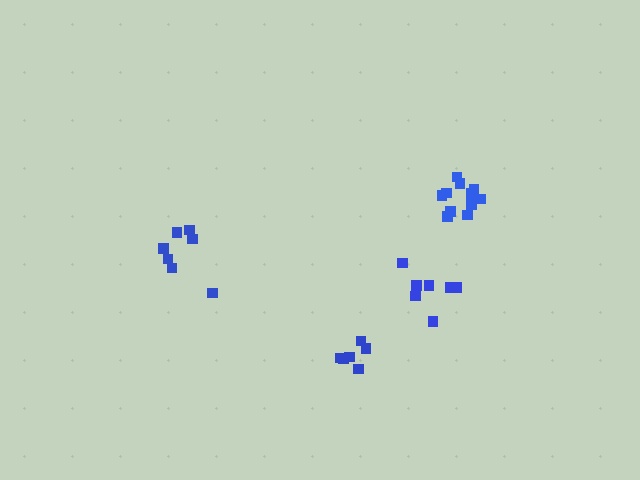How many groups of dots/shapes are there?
There are 4 groups.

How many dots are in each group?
Group 1: 7 dots, Group 2: 7 dots, Group 3: 11 dots, Group 4: 6 dots (31 total).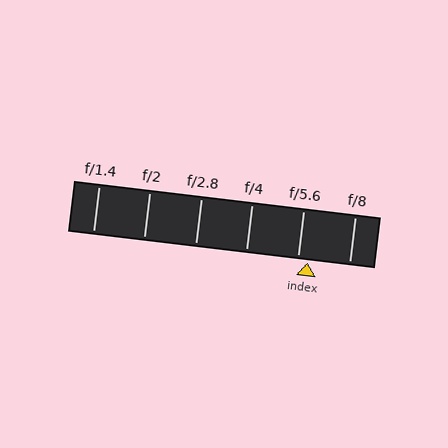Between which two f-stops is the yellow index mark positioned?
The index mark is between f/5.6 and f/8.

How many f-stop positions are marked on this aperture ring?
There are 6 f-stop positions marked.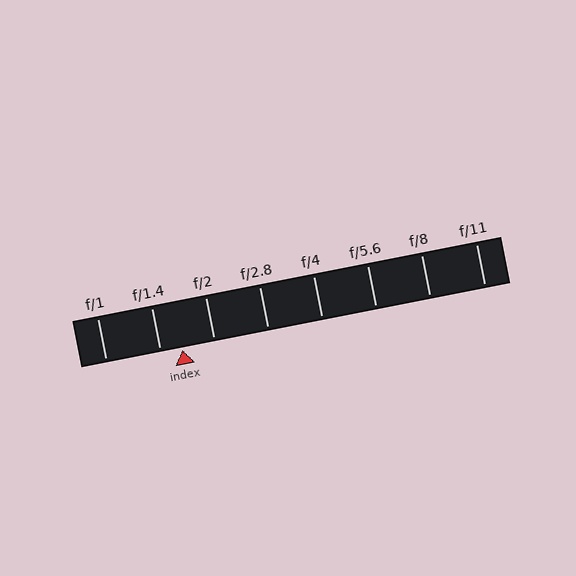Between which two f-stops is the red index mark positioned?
The index mark is between f/1.4 and f/2.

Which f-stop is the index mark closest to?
The index mark is closest to f/1.4.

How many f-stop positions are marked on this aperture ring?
There are 8 f-stop positions marked.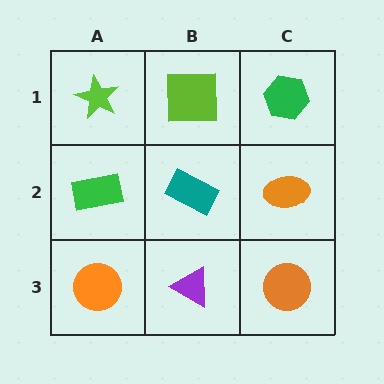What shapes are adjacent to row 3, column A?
A green rectangle (row 2, column A), a purple triangle (row 3, column B).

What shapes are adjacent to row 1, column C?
An orange ellipse (row 2, column C), a lime square (row 1, column B).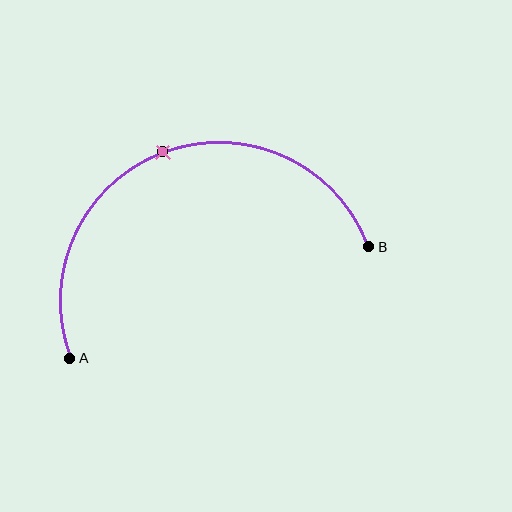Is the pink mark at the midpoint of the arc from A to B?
Yes. The pink mark lies on the arc at equal arc-length from both A and B — it is the arc midpoint.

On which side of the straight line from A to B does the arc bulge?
The arc bulges above the straight line connecting A and B.